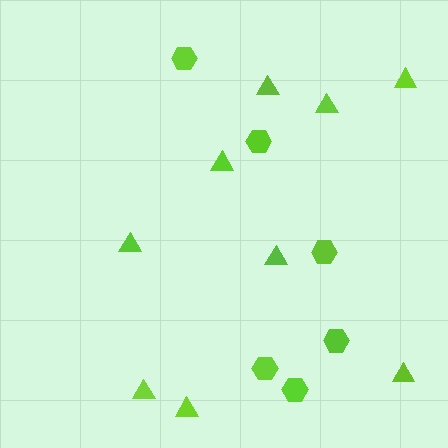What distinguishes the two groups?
There are 2 groups: one group of triangles (9) and one group of hexagons (6).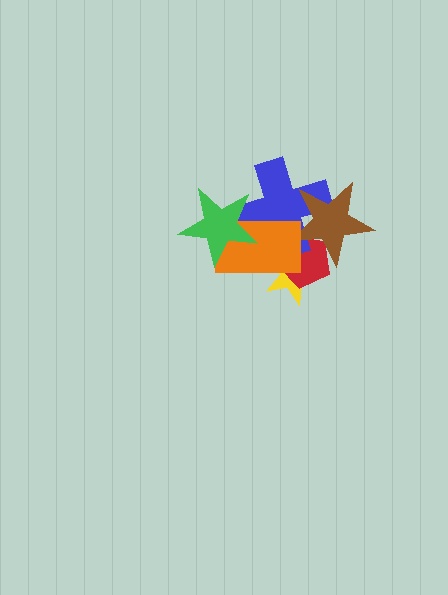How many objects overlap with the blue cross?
5 objects overlap with the blue cross.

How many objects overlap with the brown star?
4 objects overlap with the brown star.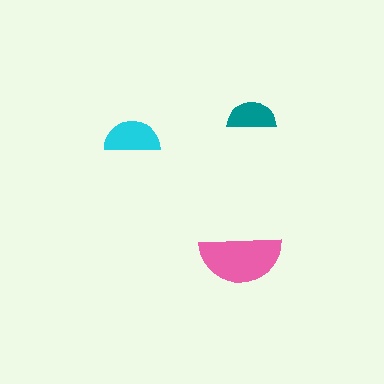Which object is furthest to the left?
The cyan semicircle is leftmost.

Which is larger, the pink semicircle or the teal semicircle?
The pink one.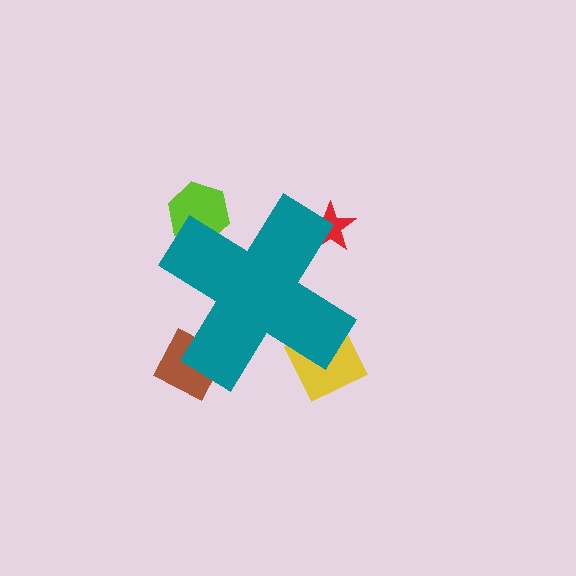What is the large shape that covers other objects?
A teal cross.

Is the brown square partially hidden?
Yes, the brown square is partially hidden behind the teal cross.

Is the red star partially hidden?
Yes, the red star is partially hidden behind the teal cross.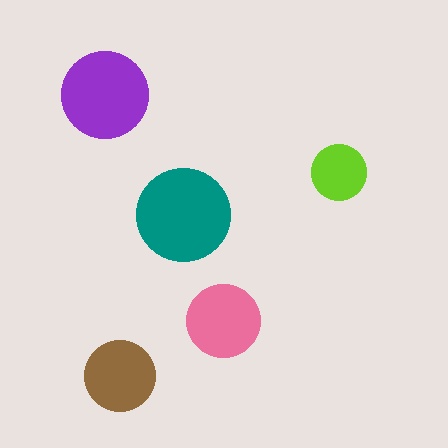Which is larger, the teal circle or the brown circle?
The teal one.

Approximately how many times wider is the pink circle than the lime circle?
About 1.5 times wider.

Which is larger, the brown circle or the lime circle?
The brown one.